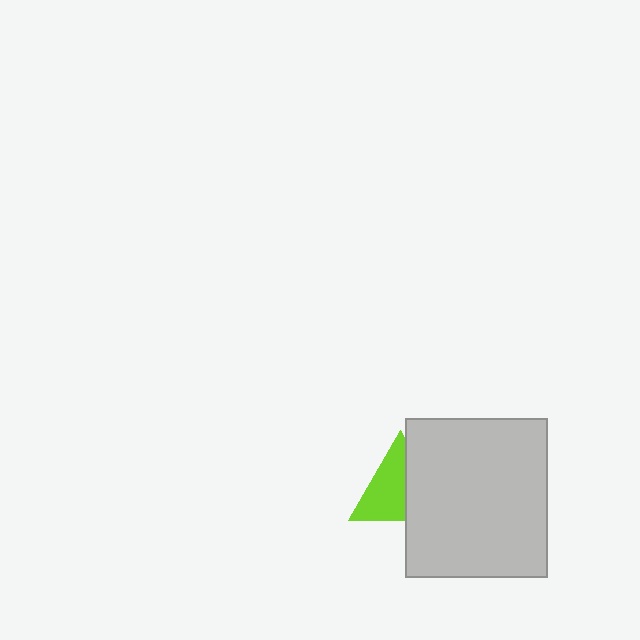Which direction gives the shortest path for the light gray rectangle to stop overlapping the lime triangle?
Moving right gives the shortest separation.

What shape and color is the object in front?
The object in front is a light gray rectangle.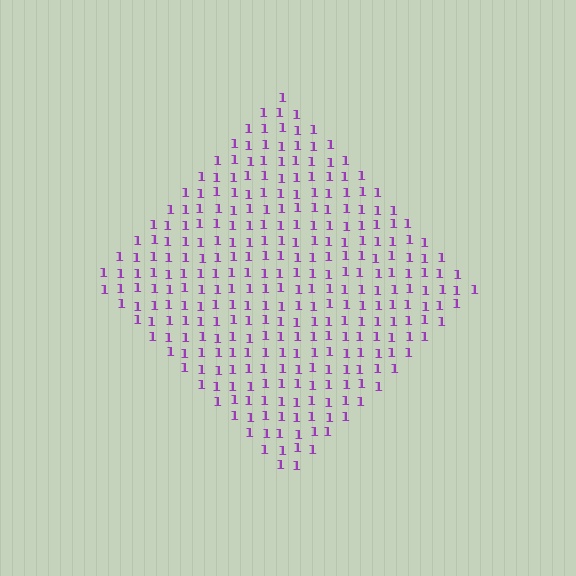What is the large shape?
The large shape is a diamond.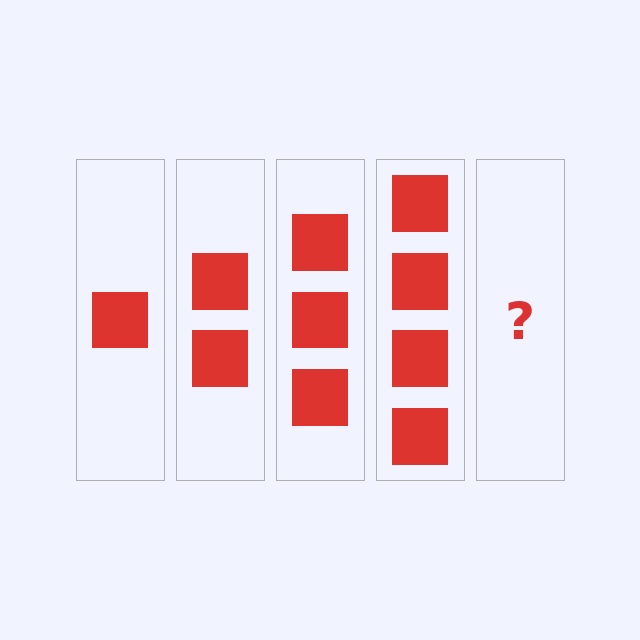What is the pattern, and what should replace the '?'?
The pattern is that each step adds one more square. The '?' should be 5 squares.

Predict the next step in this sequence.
The next step is 5 squares.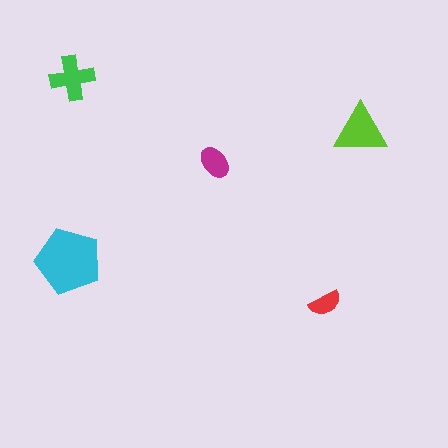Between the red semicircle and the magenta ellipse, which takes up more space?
The magenta ellipse.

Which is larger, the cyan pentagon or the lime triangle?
The cyan pentagon.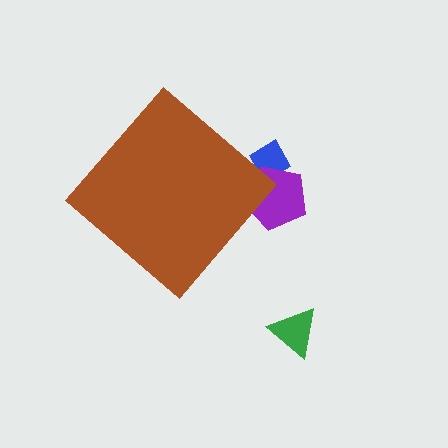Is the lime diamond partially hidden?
Yes, the lime diamond is partially hidden behind the brown diamond.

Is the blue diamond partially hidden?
Yes, the blue diamond is partially hidden behind the brown diamond.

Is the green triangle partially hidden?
No, the green triangle is fully visible.